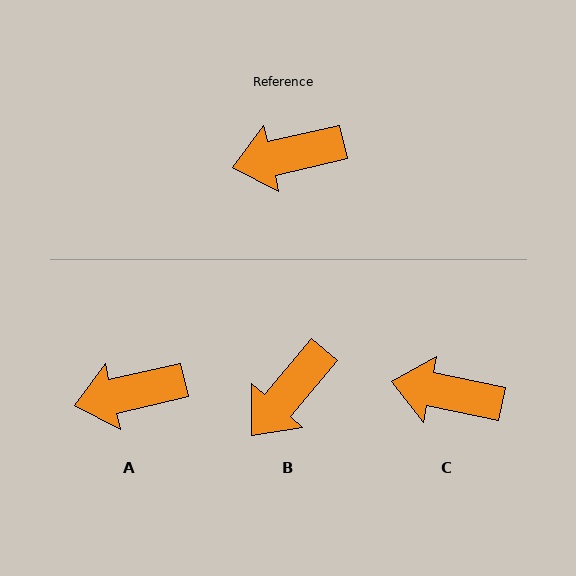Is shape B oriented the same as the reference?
No, it is off by about 37 degrees.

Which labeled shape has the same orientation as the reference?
A.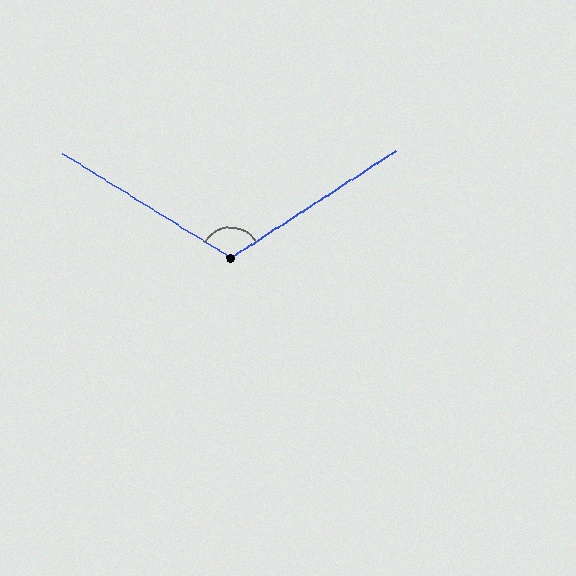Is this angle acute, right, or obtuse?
It is obtuse.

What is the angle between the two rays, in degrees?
Approximately 115 degrees.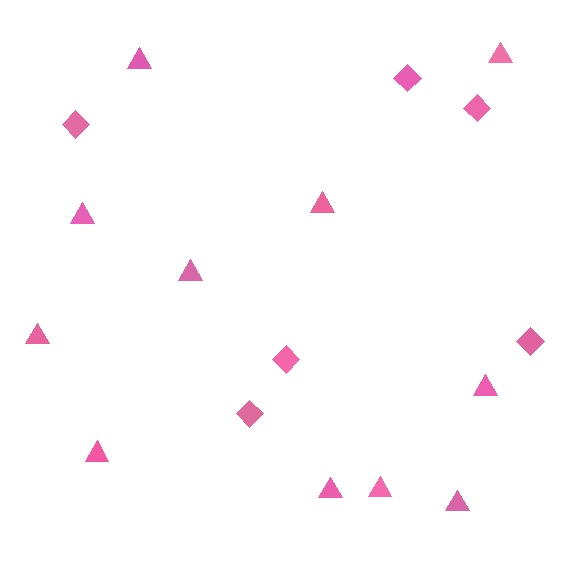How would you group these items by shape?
There are 2 groups: one group of triangles (11) and one group of diamonds (6).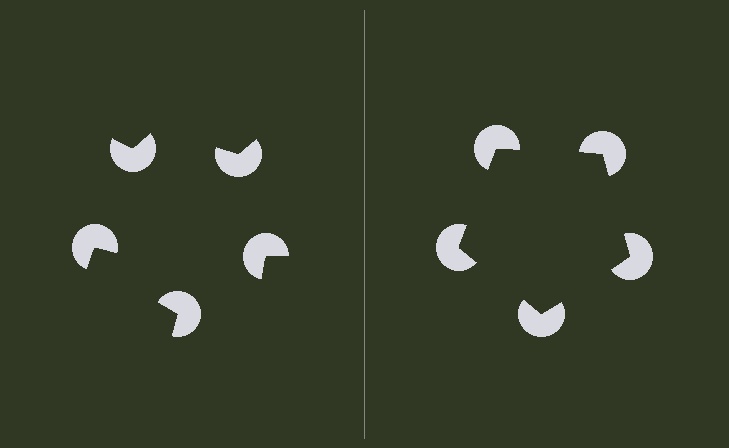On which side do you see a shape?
An illusory pentagon appears on the right side. On the left side the wedge cuts are rotated, so no coherent shape forms.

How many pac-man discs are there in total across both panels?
10 — 5 on each side.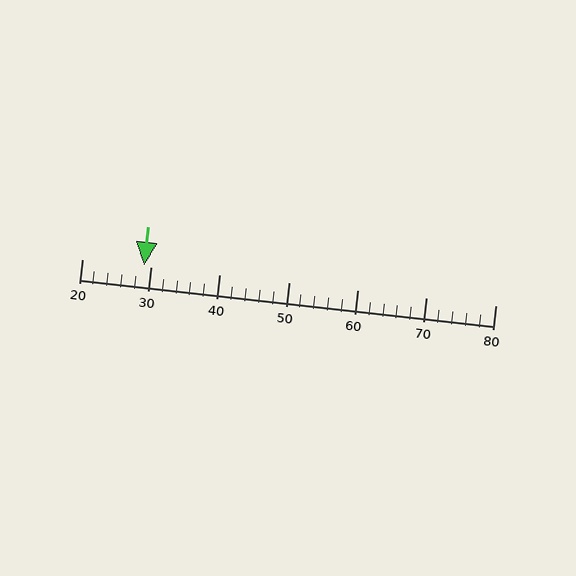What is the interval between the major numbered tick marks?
The major tick marks are spaced 10 units apart.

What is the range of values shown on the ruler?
The ruler shows values from 20 to 80.